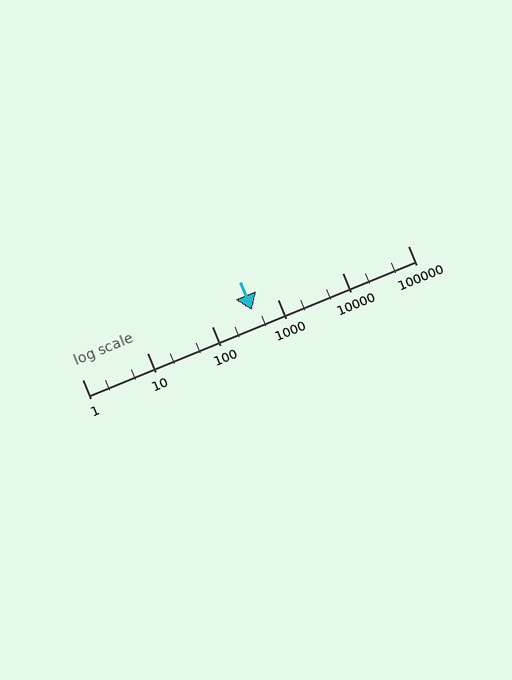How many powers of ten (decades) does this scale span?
The scale spans 5 decades, from 1 to 100000.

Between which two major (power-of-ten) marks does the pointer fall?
The pointer is between 100 and 1000.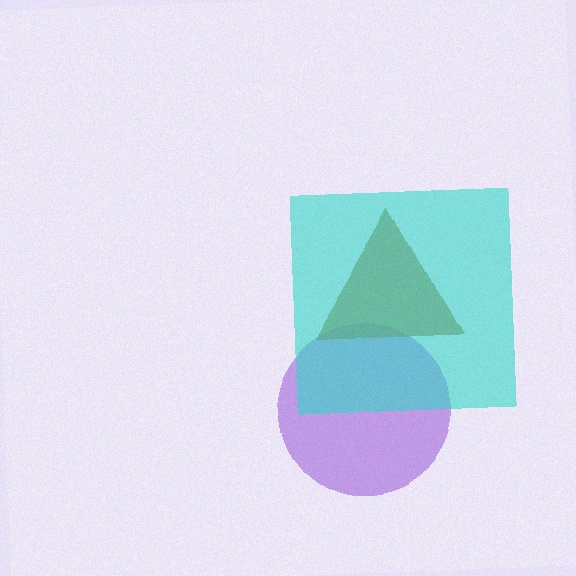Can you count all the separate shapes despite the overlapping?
Yes, there are 3 separate shapes.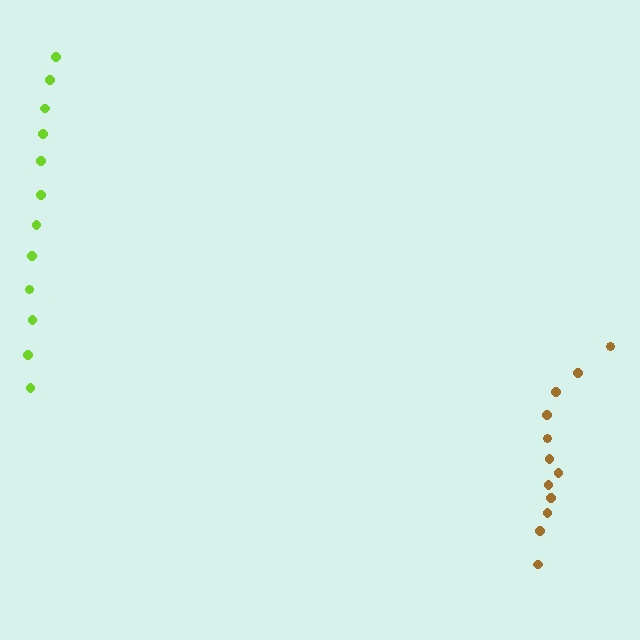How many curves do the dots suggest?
There are 2 distinct paths.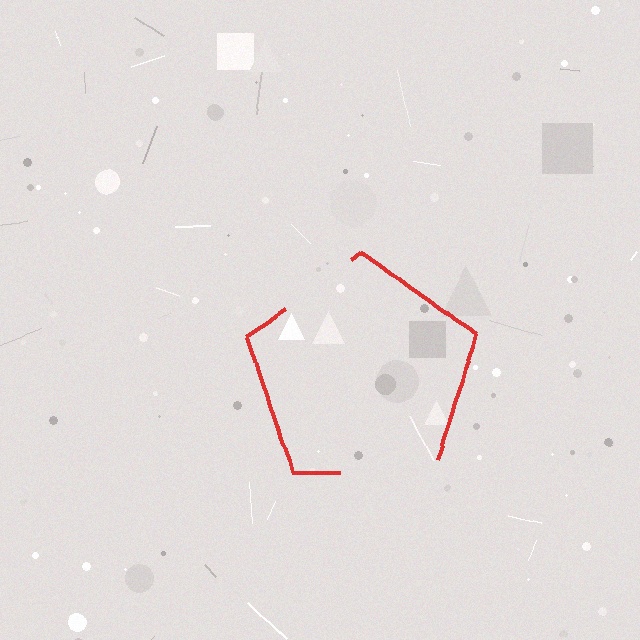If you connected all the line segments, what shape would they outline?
They would outline a pentagon.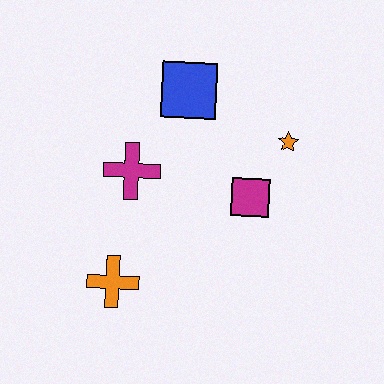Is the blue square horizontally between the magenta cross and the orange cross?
No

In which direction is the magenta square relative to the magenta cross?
The magenta square is to the right of the magenta cross.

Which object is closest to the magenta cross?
The blue square is closest to the magenta cross.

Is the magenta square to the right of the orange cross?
Yes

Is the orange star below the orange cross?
No